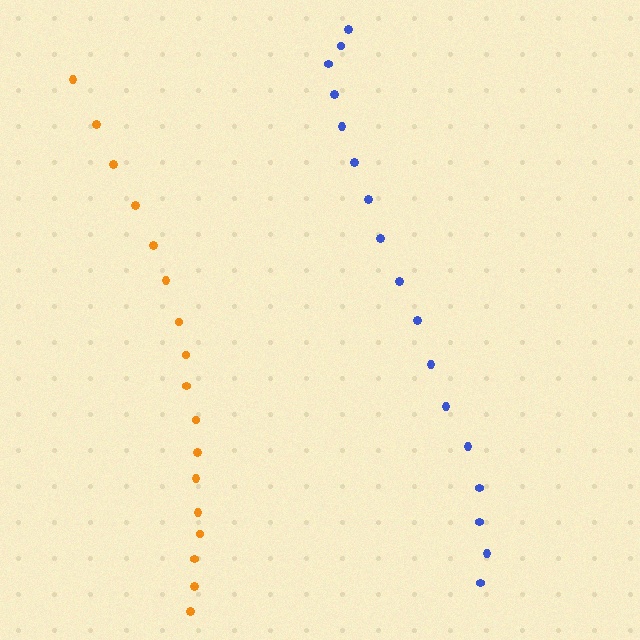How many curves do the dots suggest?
There are 2 distinct paths.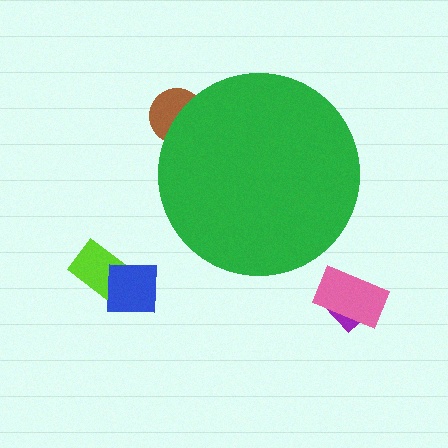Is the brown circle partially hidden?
Yes, the brown circle is partially hidden behind the green circle.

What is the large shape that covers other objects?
A green circle.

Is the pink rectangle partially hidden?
No, the pink rectangle is fully visible.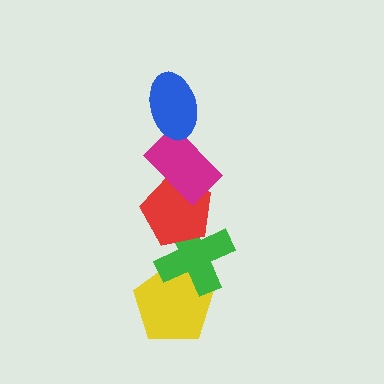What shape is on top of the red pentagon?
The magenta rectangle is on top of the red pentagon.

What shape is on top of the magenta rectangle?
The blue ellipse is on top of the magenta rectangle.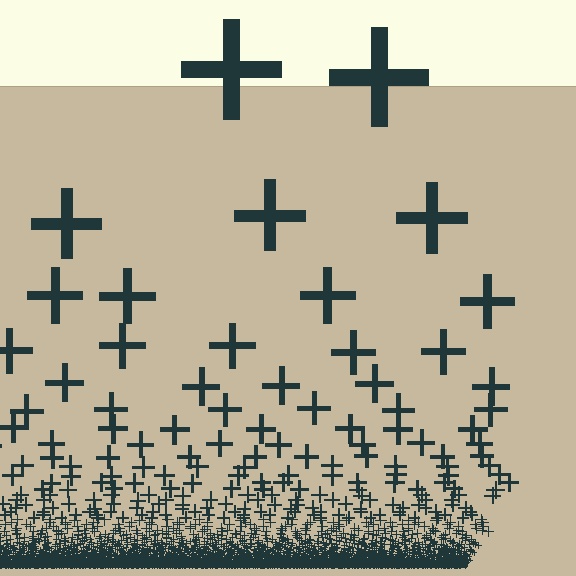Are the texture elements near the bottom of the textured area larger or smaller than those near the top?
Smaller. The gradient is inverted — elements near the bottom are smaller and denser.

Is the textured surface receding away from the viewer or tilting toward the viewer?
The surface appears to tilt toward the viewer. Texture elements get larger and sparser toward the top.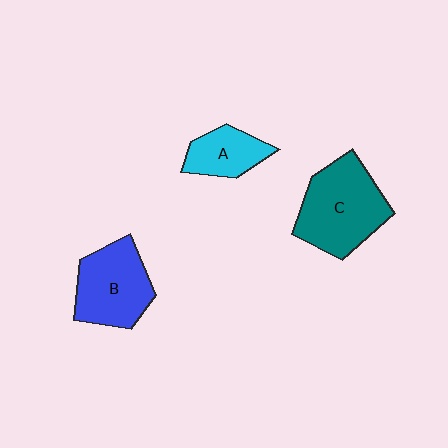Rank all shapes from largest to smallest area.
From largest to smallest: C (teal), B (blue), A (cyan).